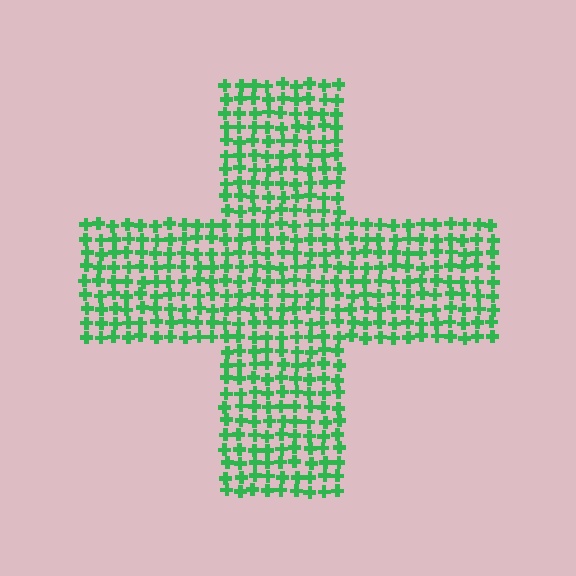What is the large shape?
The large shape is a cross.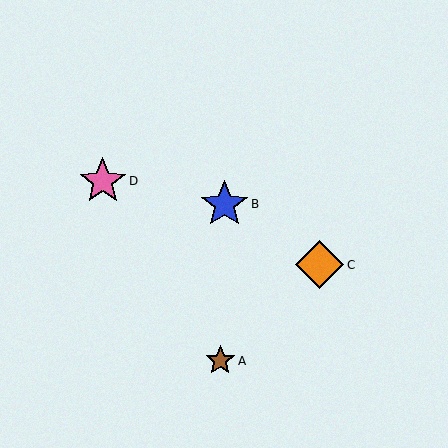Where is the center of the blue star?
The center of the blue star is at (225, 204).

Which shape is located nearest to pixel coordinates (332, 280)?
The orange diamond (labeled C) at (320, 265) is nearest to that location.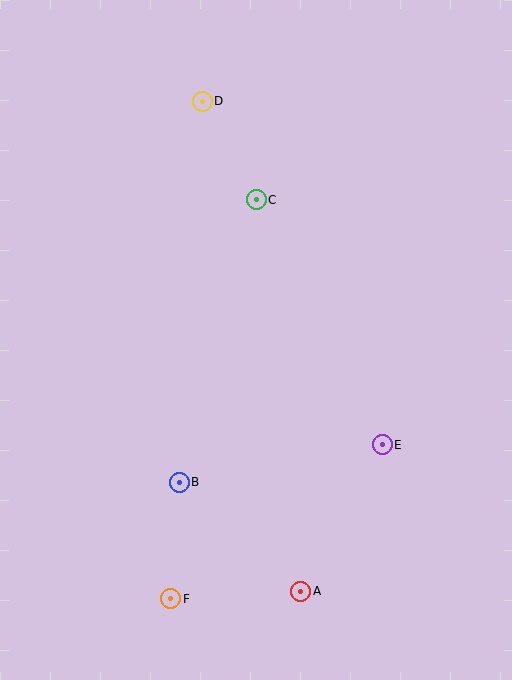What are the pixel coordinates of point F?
Point F is at (171, 599).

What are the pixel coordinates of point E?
Point E is at (382, 445).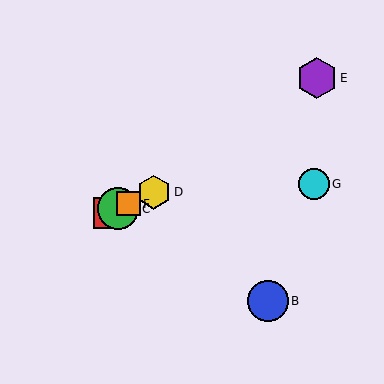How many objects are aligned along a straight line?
4 objects (A, C, D, F) are aligned along a straight line.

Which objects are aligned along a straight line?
Objects A, C, D, F are aligned along a straight line.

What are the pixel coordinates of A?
Object A is at (108, 213).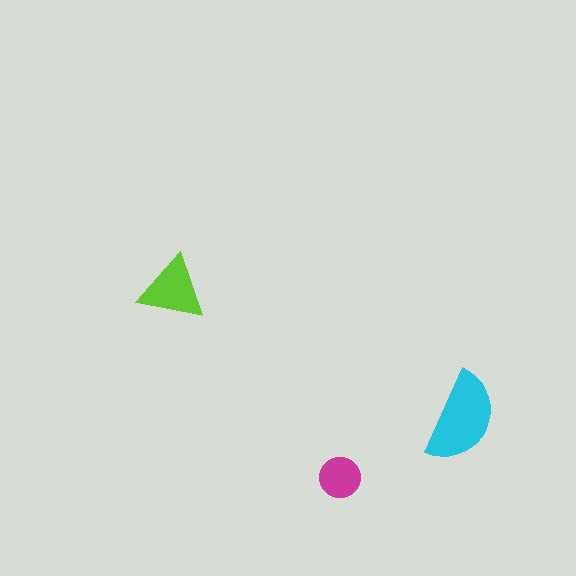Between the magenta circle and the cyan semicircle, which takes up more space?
The cyan semicircle.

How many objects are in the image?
There are 3 objects in the image.